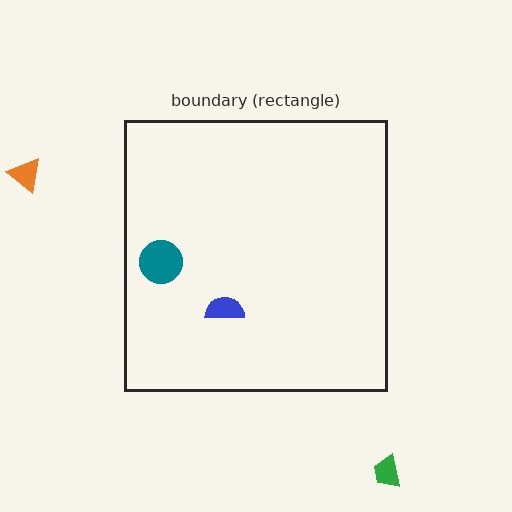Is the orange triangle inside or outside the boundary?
Outside.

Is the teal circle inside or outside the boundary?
Inside.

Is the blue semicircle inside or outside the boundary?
Inside.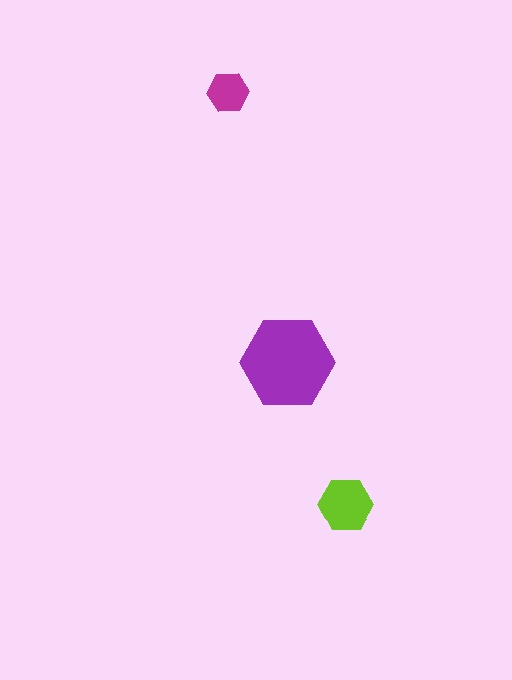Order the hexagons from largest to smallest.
the purple one, the lime one, the magenta one.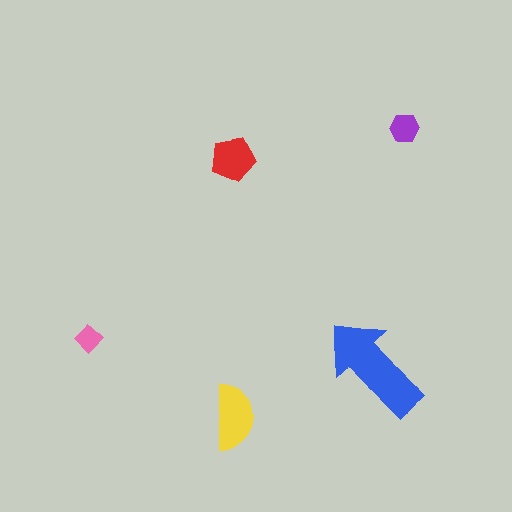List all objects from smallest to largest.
The pink diamond, the purple hexagon, the red pentagon, the yellow semicircle, the blue arrow.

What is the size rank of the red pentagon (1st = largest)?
3rd.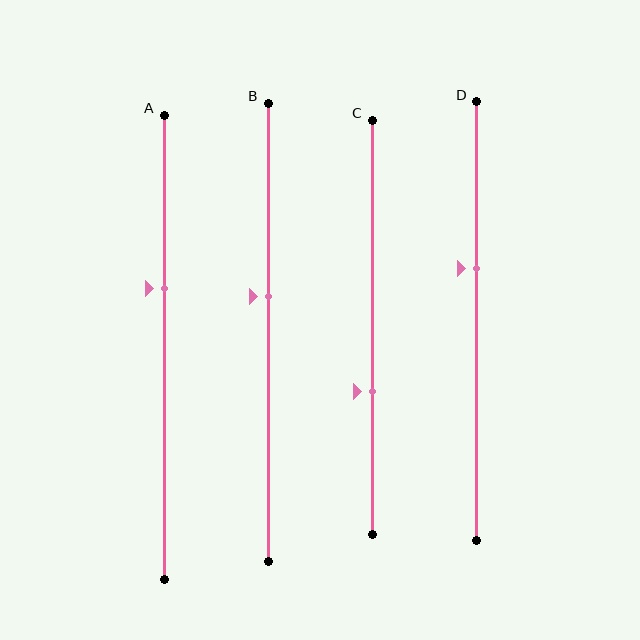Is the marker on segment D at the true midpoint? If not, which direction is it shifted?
No, the marker on segment D is shifted upward by about 12% of the segment length.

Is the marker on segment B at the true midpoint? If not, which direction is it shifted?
No, the marker on segment B is shifted upward by about 8% of the segment length.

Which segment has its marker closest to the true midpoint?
Segment B has its marker closest to the true midpoint.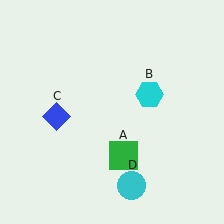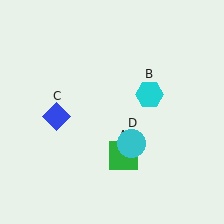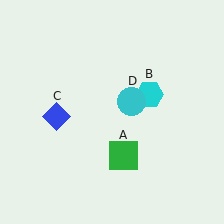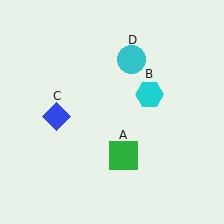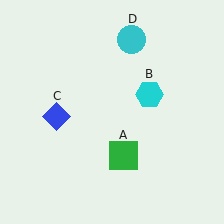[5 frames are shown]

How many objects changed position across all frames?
1 object changed position: cyan circle (object D).